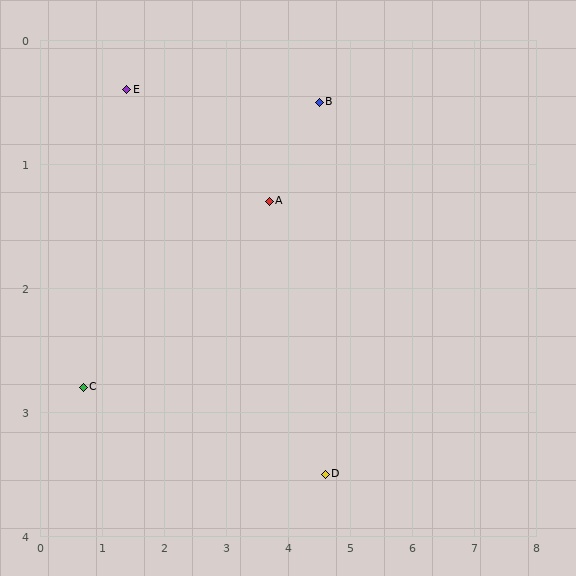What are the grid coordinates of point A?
Point A is at approximately (3.7, 1.3).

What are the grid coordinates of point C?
Point C is at approximately (0.7, 2.8).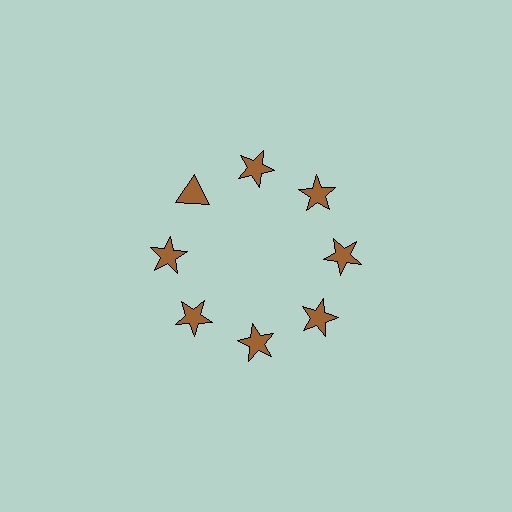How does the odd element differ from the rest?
It has a different shape: triangle instead of star.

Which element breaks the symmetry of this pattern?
The brown triangle at roughly the 10 o'clock position breaks the symmetry. All other shapes are brown stars.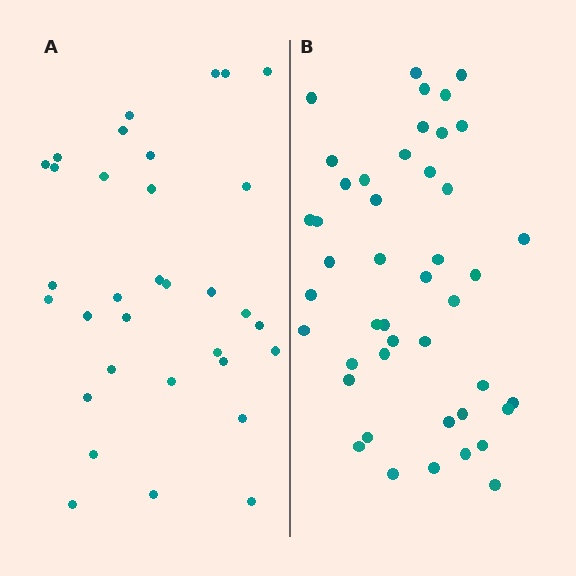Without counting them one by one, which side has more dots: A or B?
Region B (the right region) has more dots.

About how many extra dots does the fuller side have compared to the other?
Region B has roughly 12 or so more dots than region A.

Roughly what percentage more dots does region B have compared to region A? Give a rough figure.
About 35% more.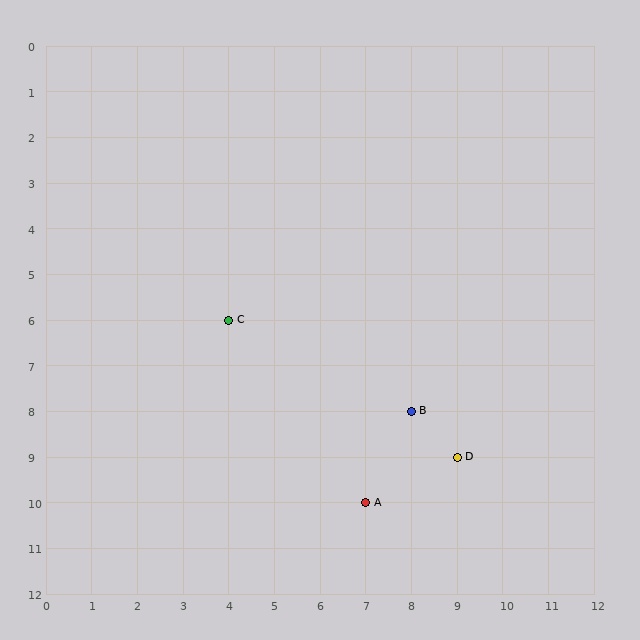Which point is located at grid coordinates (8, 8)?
Point B is at (8, 8).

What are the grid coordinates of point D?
Point D is at grid coordinates (9, 9).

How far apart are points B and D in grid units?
Points B and D are 1 column and 1 row apart (about 1.4 grid units diagonally).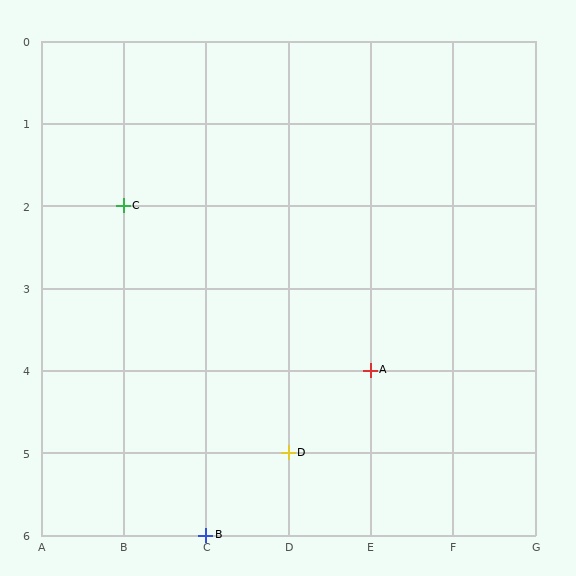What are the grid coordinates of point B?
Point B is at grid coordinates (C, 6).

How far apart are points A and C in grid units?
Points A and C are 3 columns and 2 rows apart (about 3.6 grid units diagonally).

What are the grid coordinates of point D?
Point D is at grid coordinates (D, 5).